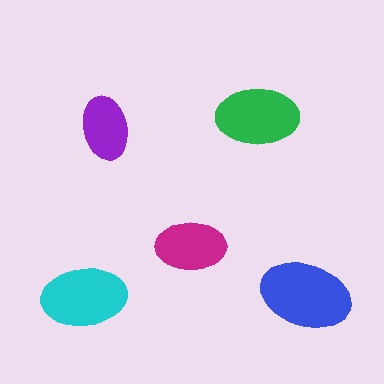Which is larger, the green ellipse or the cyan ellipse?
The cyan one.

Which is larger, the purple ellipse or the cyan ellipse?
The cyan one.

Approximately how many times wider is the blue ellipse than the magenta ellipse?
About 1.5 times wider.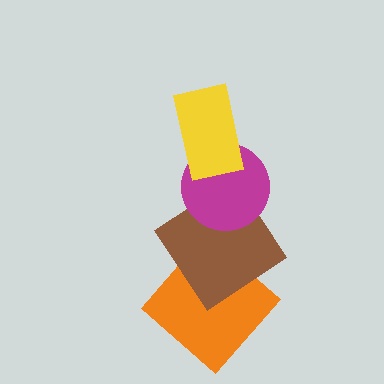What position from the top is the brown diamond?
The brown diamond is 3rd from the top.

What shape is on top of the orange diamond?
The brown diamond is on top of the orange diamond.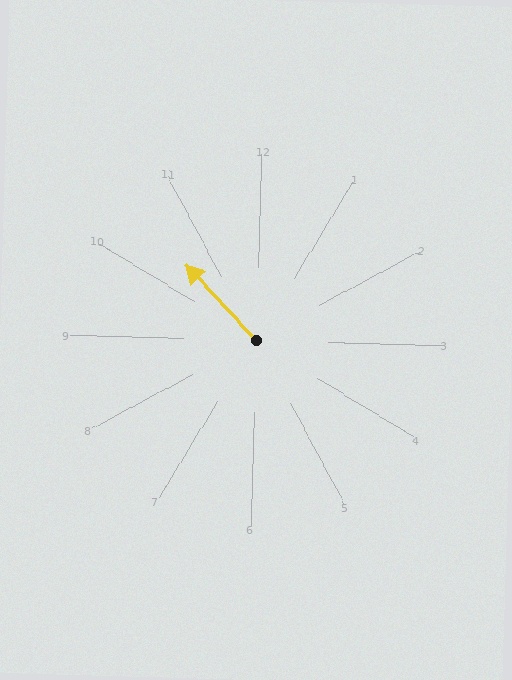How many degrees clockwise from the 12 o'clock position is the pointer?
Approximately 315 degrees.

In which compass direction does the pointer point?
Northwest.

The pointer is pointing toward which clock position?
Roughly 11 o'clock.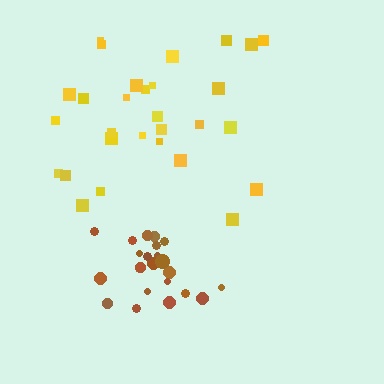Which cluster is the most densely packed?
Brown.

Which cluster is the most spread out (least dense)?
Yellow.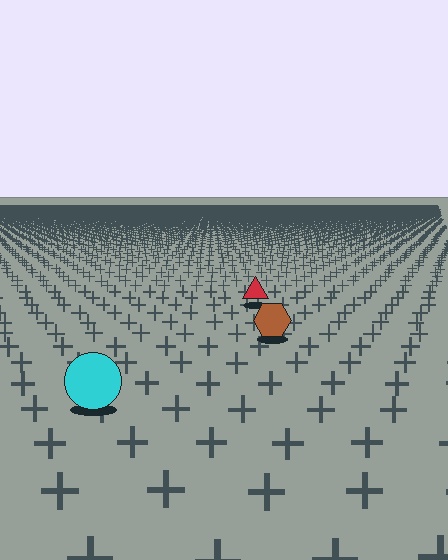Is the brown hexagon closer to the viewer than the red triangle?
Yes. The brown hexagon is closer — you can tell from the texture gradient: the ground texture is coarser near it.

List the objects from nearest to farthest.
From nearest to farthest: the cyan circle, the brown hexagon, the red triangle.